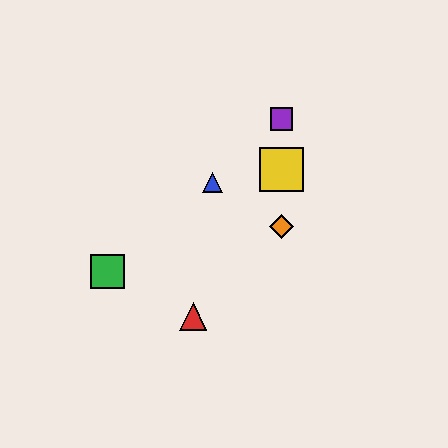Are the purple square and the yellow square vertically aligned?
Yes, both are at x≈281.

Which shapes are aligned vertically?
The yellow square, the purple square, the orange diamond are aligned vertically.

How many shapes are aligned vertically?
3 shapes (the yellow square, the purple square, the orange diamond) are aligned vertically.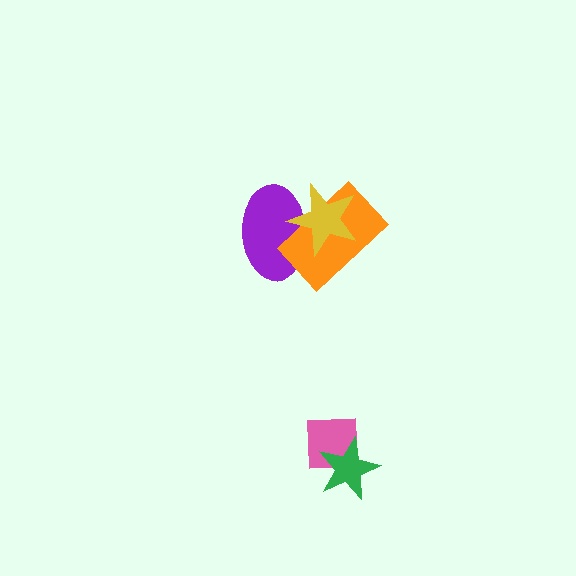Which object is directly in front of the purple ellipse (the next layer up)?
The orange rectangle is directly in front of the purple ellipse.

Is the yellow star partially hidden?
No, no other shape covers it.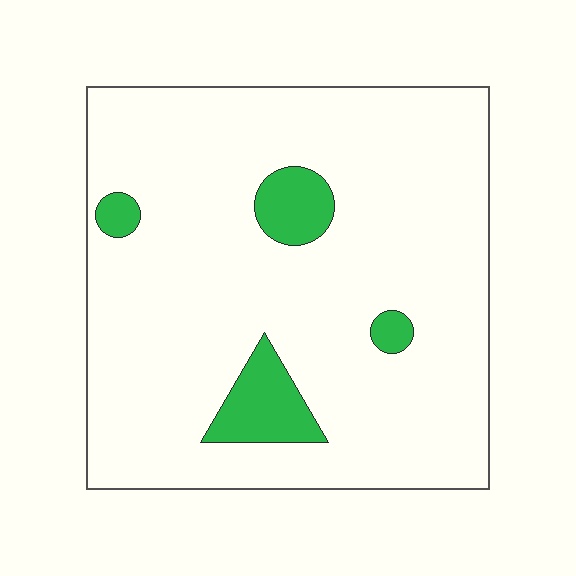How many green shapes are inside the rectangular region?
4.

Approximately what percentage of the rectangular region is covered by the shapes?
Approximately 10%.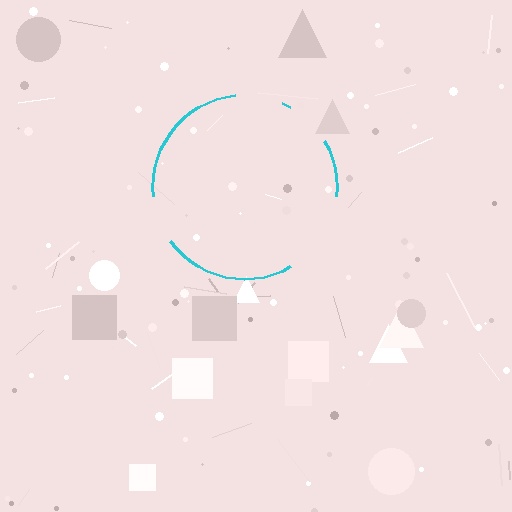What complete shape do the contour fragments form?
The contour fragments form a circle.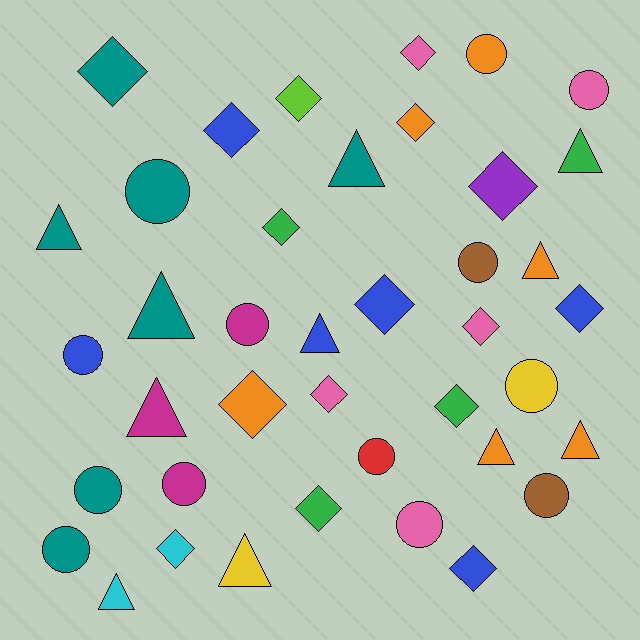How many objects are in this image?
There are 40 objects.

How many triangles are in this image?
There are 11 triangles.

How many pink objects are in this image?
There are 5 pink objects.